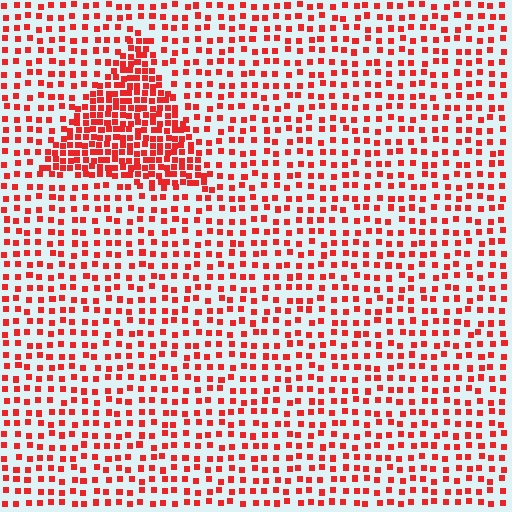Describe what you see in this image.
The image contains small red elements arranged at two different densities. A triangle-shaped region is visible where the elements are more densely packed than the surrounding area.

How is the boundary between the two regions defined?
The boundary is defined by a change in element density (approximately 2.3x ratio). All elements are the same color, size, and shape.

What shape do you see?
I see a triangle.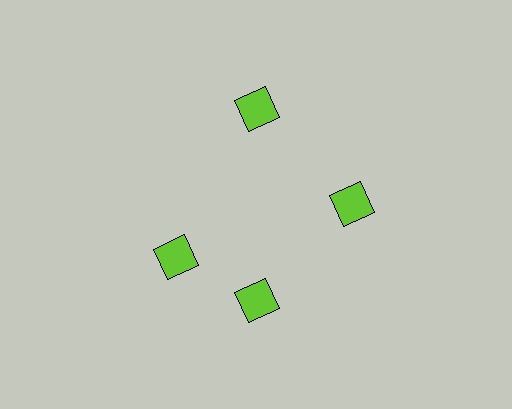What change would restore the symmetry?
The symmetry would be restored by rotating it back into even spacing with its neighbors so that all 4 diamonds sit at equal angles and equal distance from the center.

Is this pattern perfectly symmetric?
No. The 4 lime diamonds are arranged in a ring, but one element near the 9 o'clock position is rotated out of alignment along the ring, breaking the 4-fold rotational symmetry.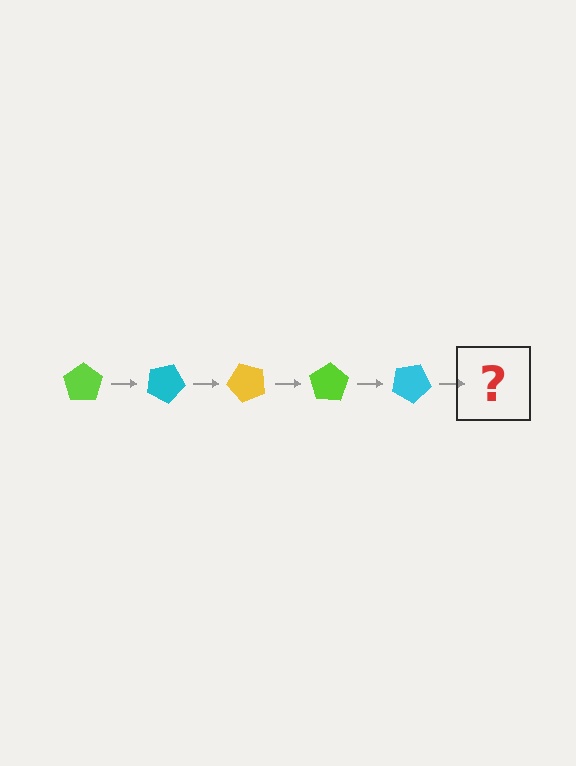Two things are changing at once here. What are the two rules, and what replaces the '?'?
The two rules are that it rotates 25 degrees each step and the color cycles through lime, cyan, and yellow. The '?' should be a yellow pentagon, rotated 125 degrees from the start.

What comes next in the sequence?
The next element should be a yellow pentagon, rotated 125 degrees from the start.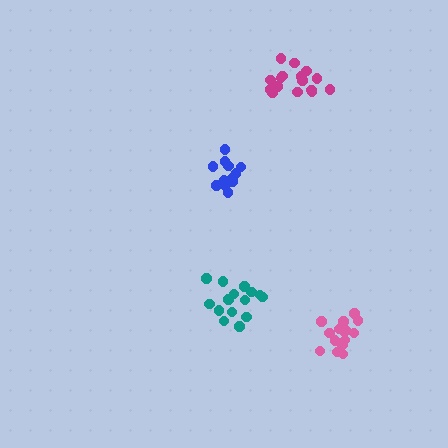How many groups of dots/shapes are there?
There are 4 groups.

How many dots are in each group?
Group 1: 12 dots, Group 2: 15 dots, Group 3: 16 dots, Group 4: 15 dots (58 total).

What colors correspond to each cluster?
The clusters are colored: blue, teal, magenta, pink.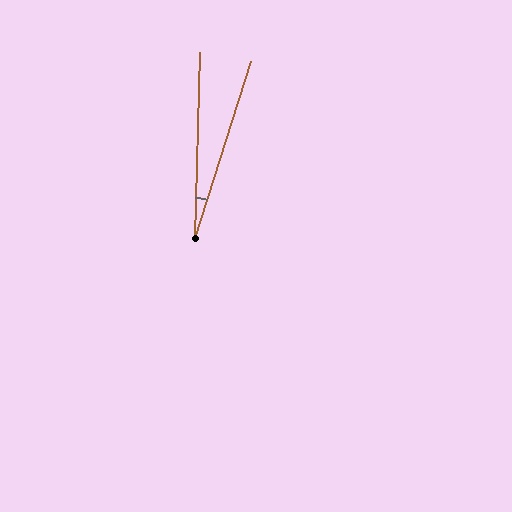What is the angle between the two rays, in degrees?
Approximately 16 degrees.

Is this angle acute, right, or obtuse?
It is acute.